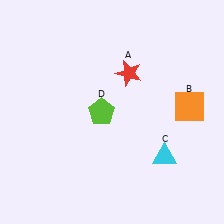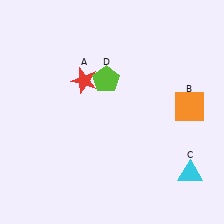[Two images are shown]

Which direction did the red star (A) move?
The red star (A) moved left.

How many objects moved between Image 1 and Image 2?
3 objects moved between the two images.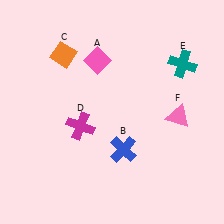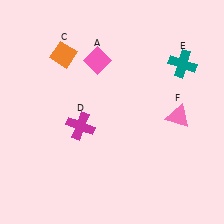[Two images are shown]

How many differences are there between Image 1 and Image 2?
There is 1 difference between the two images.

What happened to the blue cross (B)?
The blue cross (B) was removed in Image 2. It was in the bottom-right area of Image 1.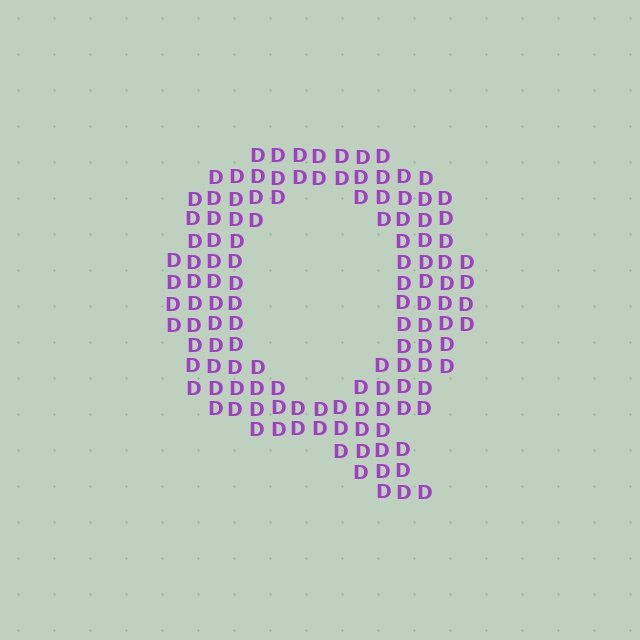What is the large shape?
The large shape is the letter Q.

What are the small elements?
The small elements are letter D's.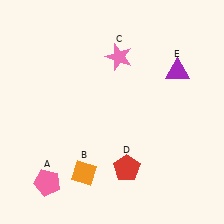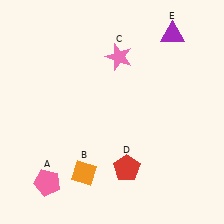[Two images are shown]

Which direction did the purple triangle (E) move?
The purple triangle (E) moved up.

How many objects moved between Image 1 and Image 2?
1 object moved between the two images.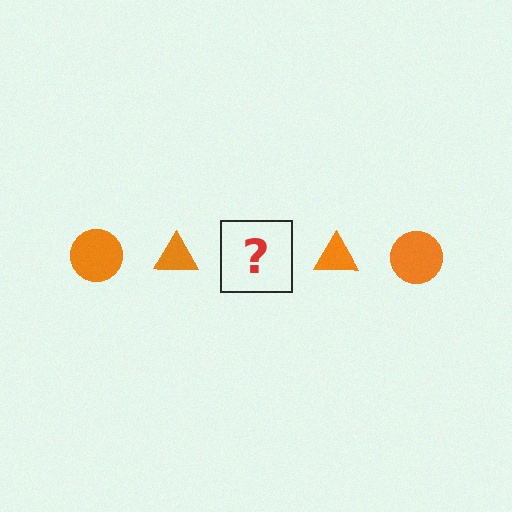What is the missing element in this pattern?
The missing element is an orange circle.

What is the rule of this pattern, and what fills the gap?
The rule is that the pattern cycles through circle, triangle shapes in orange. The gap should be filled with an orange circle.